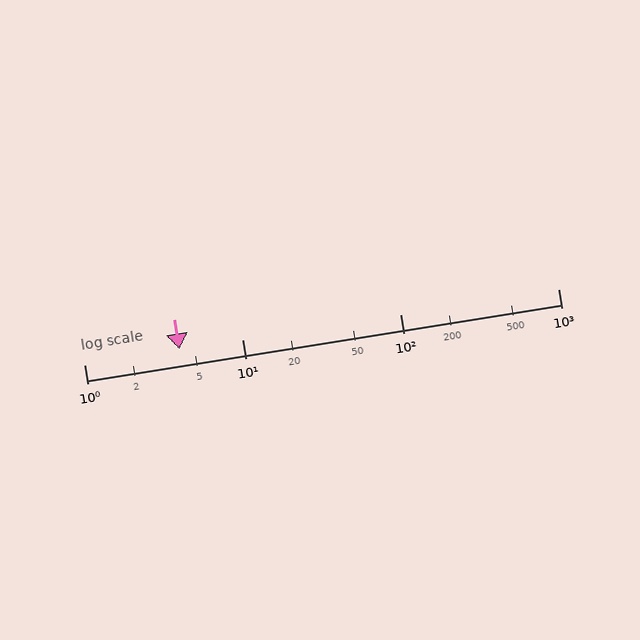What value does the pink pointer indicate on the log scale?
The pointer indicates approximately 4.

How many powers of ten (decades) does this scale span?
The scale spans 3 decades, from 1 to 1000.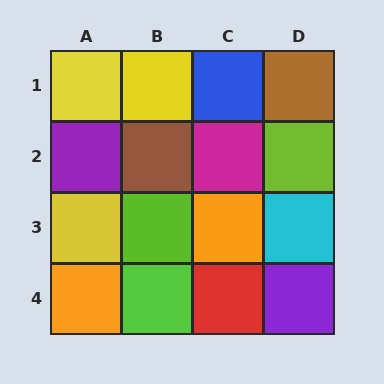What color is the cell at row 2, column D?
Lime.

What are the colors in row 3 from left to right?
Yellow, lime, orange, cyan.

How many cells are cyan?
1 cell is cyan.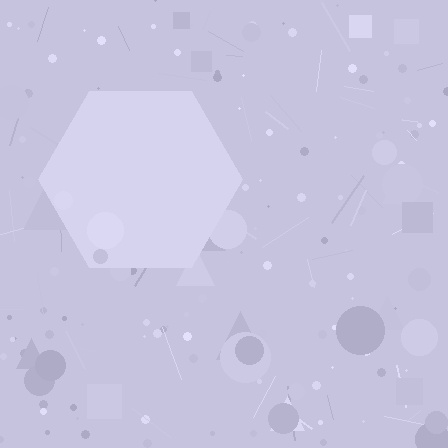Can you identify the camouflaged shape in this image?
The camouflaged shape is a hexagon.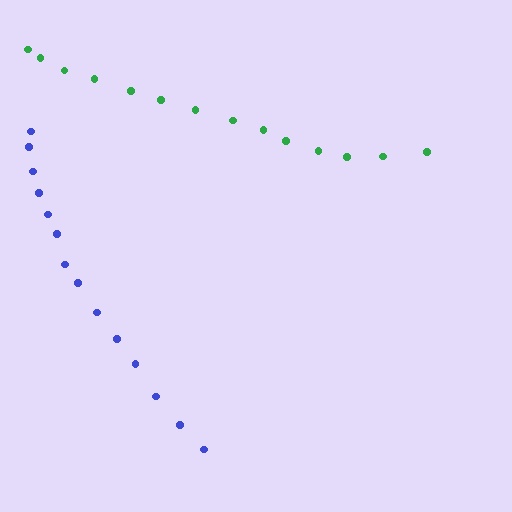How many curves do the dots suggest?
There are 2 distinct paths.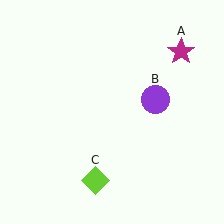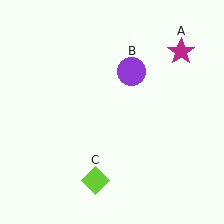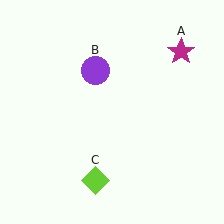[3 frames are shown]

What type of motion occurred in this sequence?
The purple circle (object B) rotated counterclockwise around the center of the scene.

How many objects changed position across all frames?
1 object changed position: purple circle (object B).